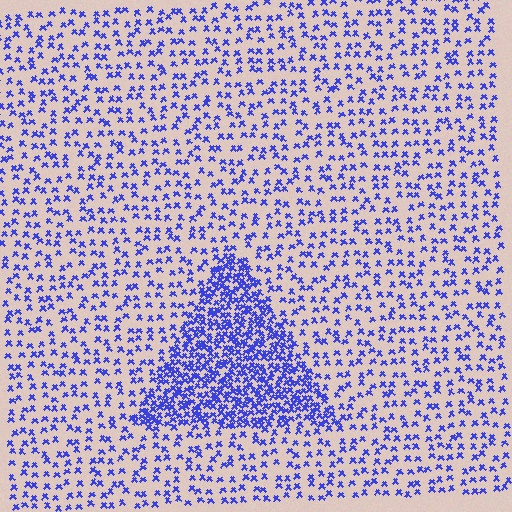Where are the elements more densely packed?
The elements are more densely packed inside the triangle boundary.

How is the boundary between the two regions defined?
The boundary is defined by a change in element density (approximately 2.8x ratio). All elements are the same color, size, and shape.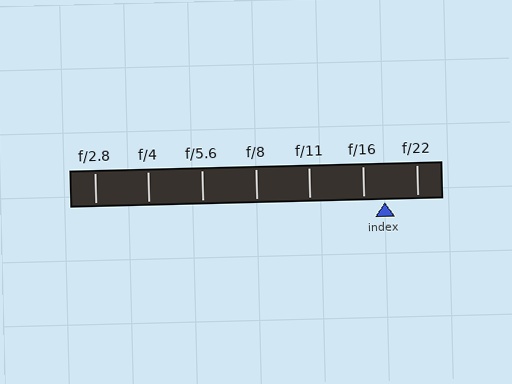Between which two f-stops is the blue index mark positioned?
The index mark is between f/16 and f/22.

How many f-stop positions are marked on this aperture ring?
There are 7 f-stop positions marked.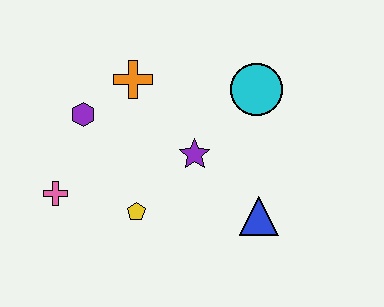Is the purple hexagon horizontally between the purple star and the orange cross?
No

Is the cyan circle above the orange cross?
No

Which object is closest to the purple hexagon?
The orange cross is closest to the purple hexagon.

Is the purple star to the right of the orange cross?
Yes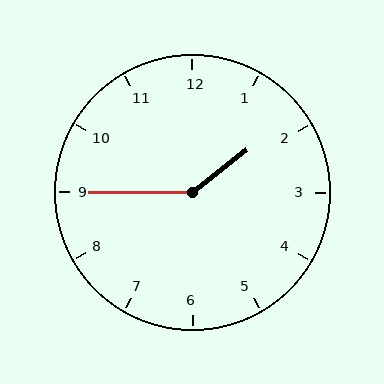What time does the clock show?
1:45.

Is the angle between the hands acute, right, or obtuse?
It is obtuse.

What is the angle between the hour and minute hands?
Approximately 142 degrees.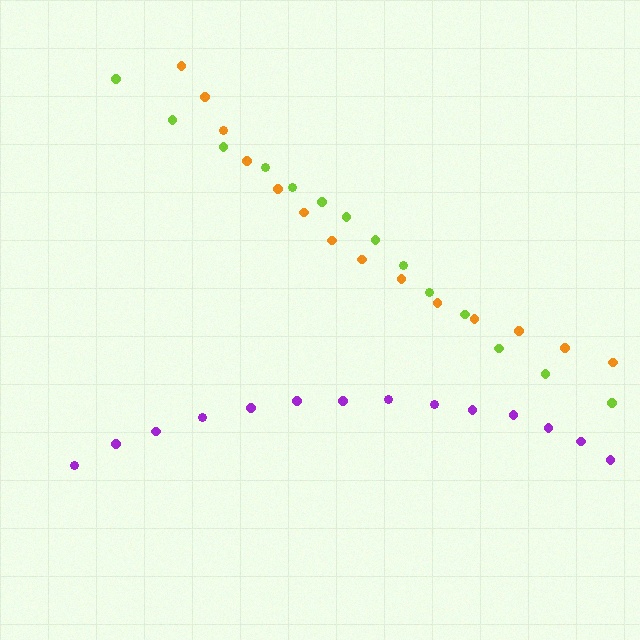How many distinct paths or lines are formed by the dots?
There are 3 distinct paths.